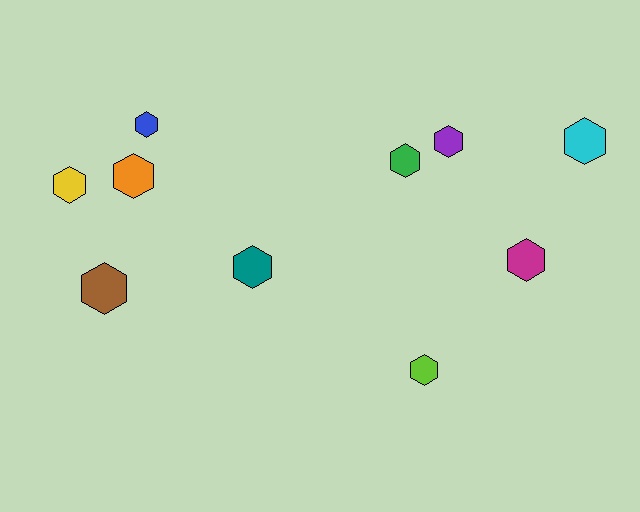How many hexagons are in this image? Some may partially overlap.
There are 10 hexagons.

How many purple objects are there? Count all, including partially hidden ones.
There is 1 purple object.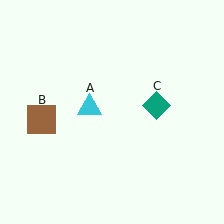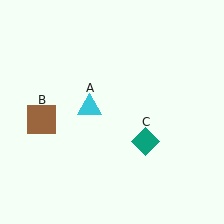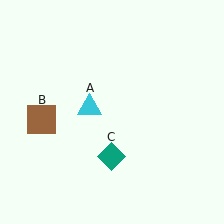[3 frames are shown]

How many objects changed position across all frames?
1 object changed position: teal diamond (object C).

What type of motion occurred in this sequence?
The teal diamond (object C) rotated clockwise around the center of the scene.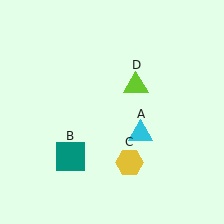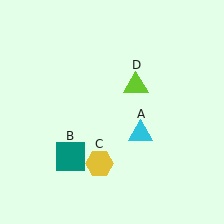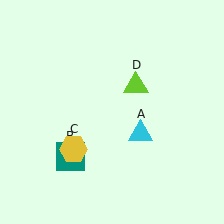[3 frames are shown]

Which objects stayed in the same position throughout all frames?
Cyan triangle (object A) and teal square (object B) and lime triangle (object D) remained stationary.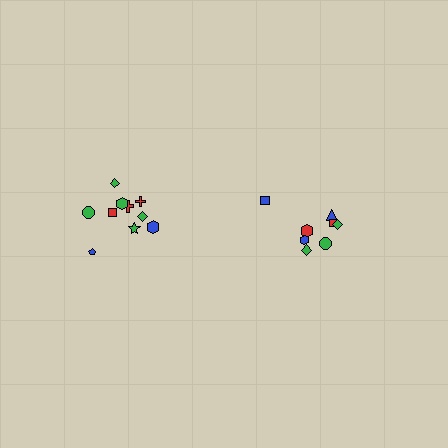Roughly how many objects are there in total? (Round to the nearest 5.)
Roughly 20 objects in total.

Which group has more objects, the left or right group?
The left group.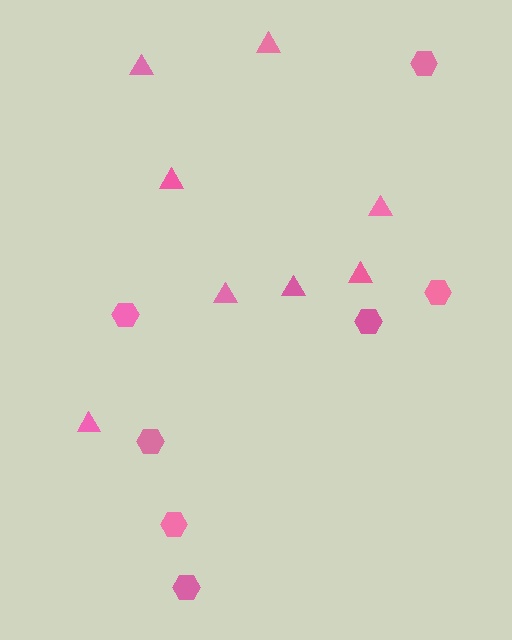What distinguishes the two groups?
There are 2 groups: one group of triangles (8) and one group of hexagons (7).